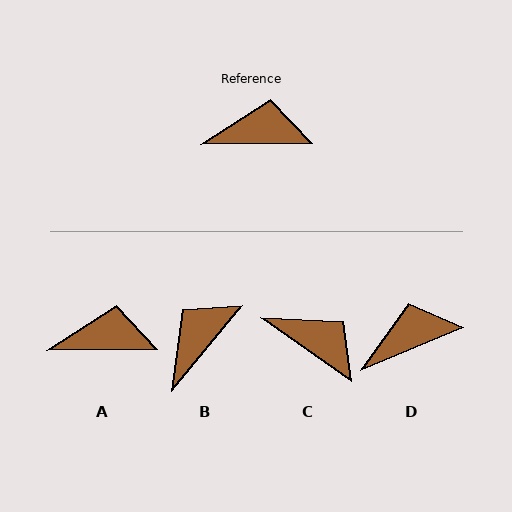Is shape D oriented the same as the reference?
No, it is off by about 22 degrees.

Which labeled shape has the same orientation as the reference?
A.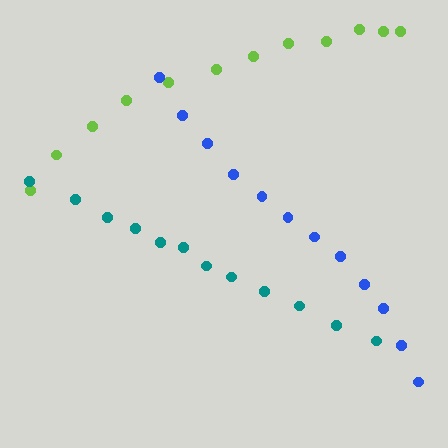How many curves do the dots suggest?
There are 3 distinct paths.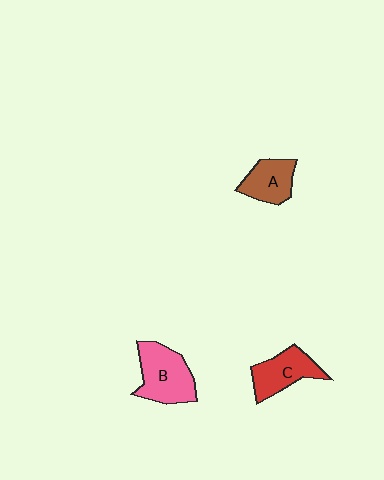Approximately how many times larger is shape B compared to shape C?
Approximately 1.3 times.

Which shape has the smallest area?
Shape A (brown).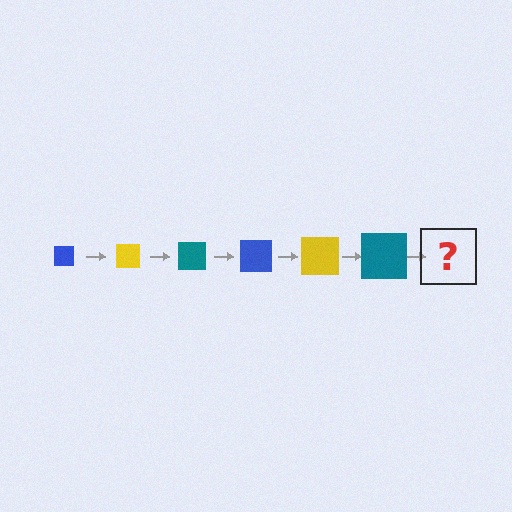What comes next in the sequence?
The next element should be a blue square, larger than the previous one.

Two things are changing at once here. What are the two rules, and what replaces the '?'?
The two rules are that the square grows larger each step and the color cycles through blue, yellow, and teal. The '?' should be a blue square, larger than the previous one.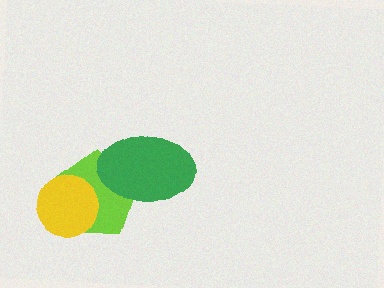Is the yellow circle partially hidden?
No, no other shape covers it.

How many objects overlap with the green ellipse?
1 object overlaps with the green ellipse.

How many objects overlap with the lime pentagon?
2 objects overlap with the lime pentagon.